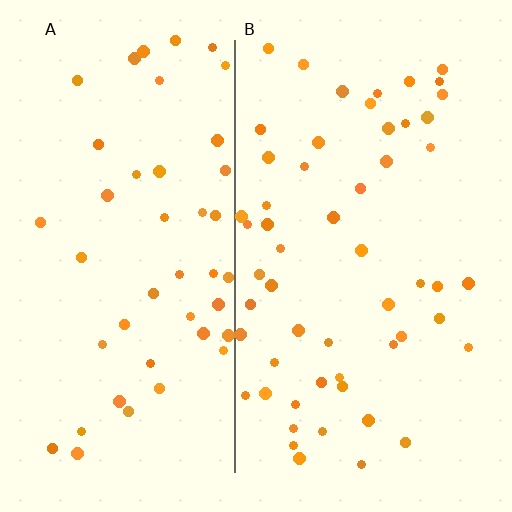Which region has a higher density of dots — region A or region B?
B (the right).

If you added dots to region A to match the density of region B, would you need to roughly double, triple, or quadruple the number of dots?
Approximately double.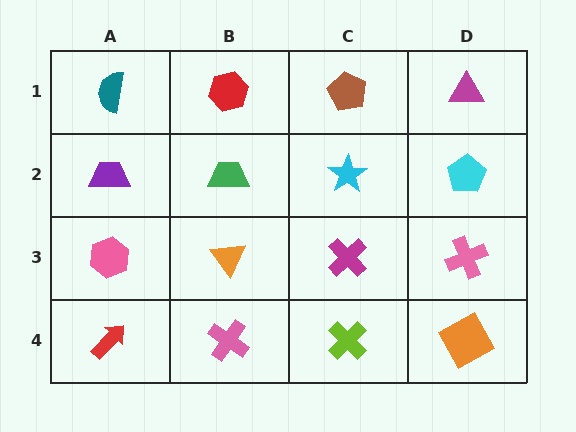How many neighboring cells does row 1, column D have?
2.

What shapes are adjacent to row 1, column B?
A green trapezoid (row 2, column B), a teal semicircle (row 1, column A), a brown pentagon (row 1, column C).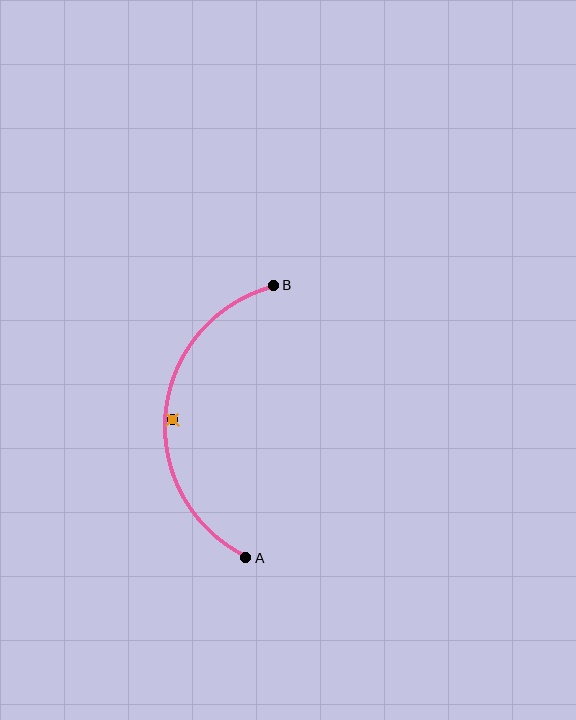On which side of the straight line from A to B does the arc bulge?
The arc bulges to the left of the straight line connecting A and B.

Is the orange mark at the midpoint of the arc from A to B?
No — the orange mark does not lie on the arc at all. It sits slightly inside the curve.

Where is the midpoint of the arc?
The arc midpoint is the point on the curve farthest from the straight line joining A and B. It sits to the left of that line.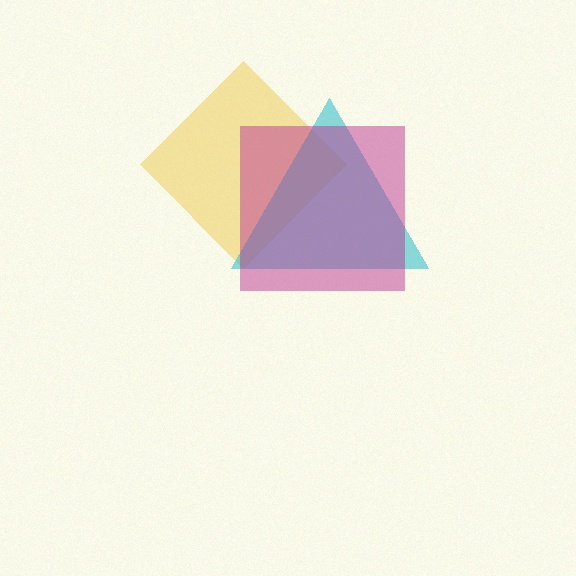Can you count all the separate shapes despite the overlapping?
Yes, there are 3 separate shapes.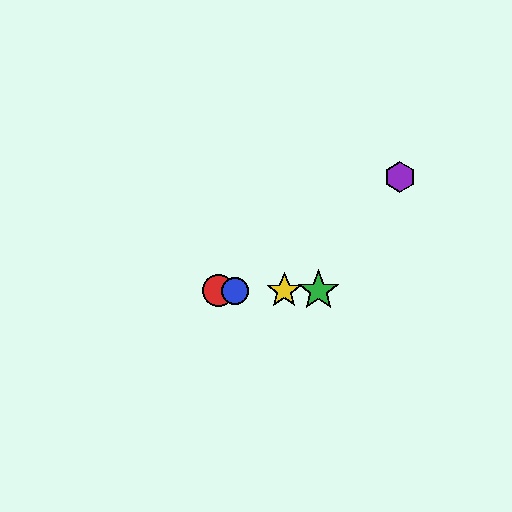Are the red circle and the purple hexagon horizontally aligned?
No, the red circle is at y≈291 and the purple hexagon is at y≈177.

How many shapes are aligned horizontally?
4 shapes (the red circle, the blue circle, the green star, the yellow star) are aligned horizontally.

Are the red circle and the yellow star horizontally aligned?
Yes, both are at y≈291.